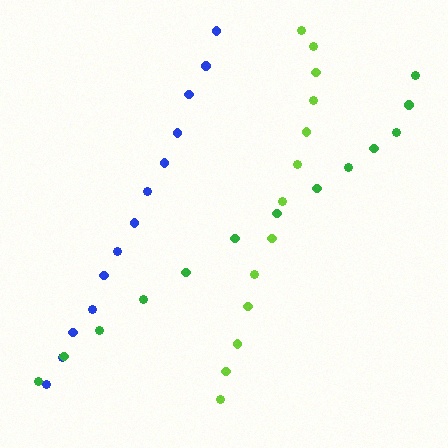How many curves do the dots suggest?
There are 3 distinct paths.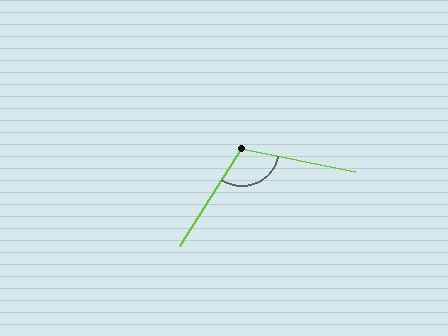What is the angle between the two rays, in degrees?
Approximately 111 degrees.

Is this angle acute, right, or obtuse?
It is obtuse.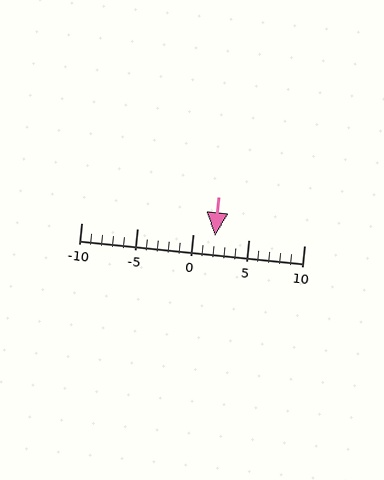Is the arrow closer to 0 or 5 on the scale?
The arrow is closer to 0.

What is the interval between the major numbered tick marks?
The major tick marks are spaced 5 units apart.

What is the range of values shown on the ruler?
The ruler shows values from -10 to 10.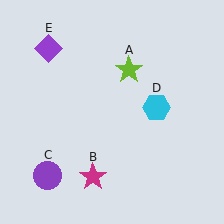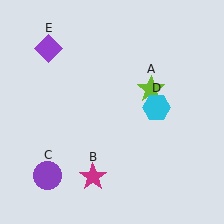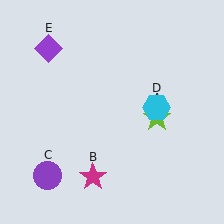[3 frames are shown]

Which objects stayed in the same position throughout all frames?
Magenta star (object B) and purple circle (object C) and cyan hexagon (object D) and purple diamond (object E) remained stationary.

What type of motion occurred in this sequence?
The lime star (object A) rotated clockwise around the center of the scene.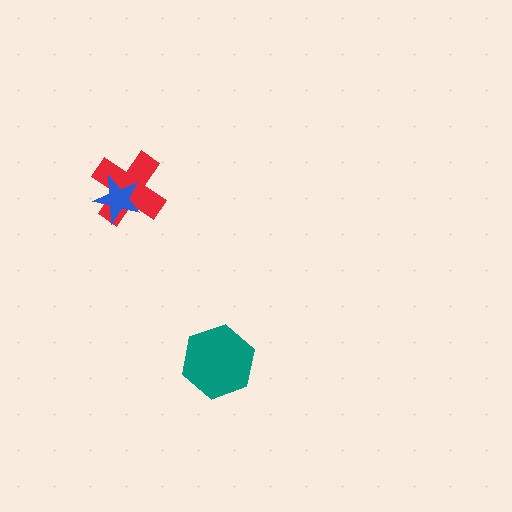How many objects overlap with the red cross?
1 object overlaps with the red cross.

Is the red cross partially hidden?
Yes, it is partially covered by another shape.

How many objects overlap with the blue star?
1 object overlaps with the blue star.